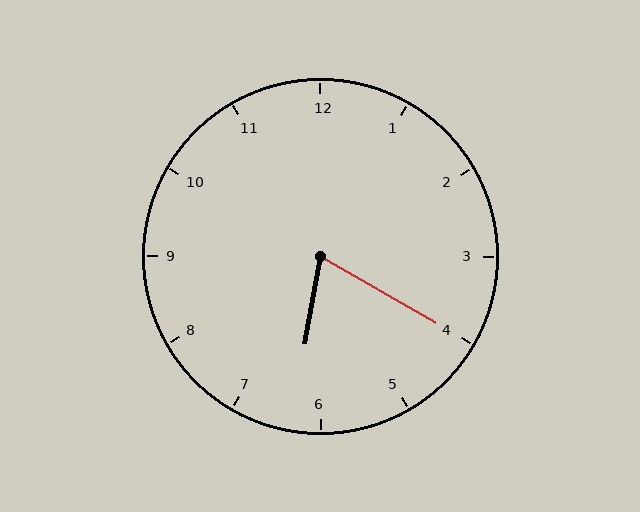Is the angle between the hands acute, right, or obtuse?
It is acute.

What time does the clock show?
6:20.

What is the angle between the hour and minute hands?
Approximately 70 degrees.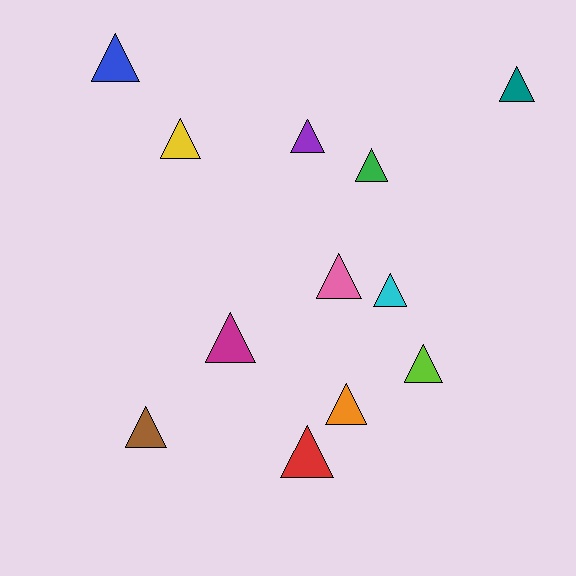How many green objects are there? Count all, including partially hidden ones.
There is 1 green object.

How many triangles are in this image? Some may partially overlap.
There are 12 triangles.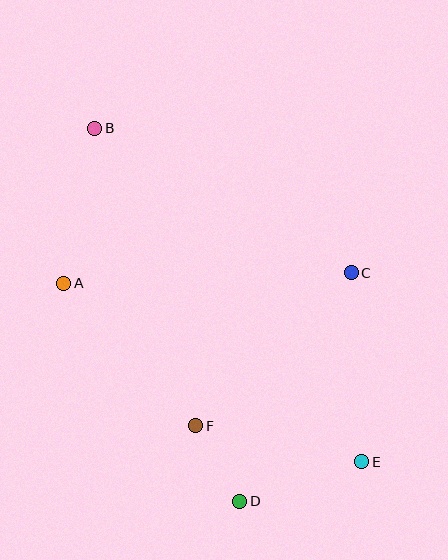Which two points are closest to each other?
Points D and F are closest to each other.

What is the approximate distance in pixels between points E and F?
The distance between E and F is approximately 170 pixels.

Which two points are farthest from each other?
Points B and E are farthest from each other.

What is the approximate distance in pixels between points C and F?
The distance between C and F is approximately 218 pixels.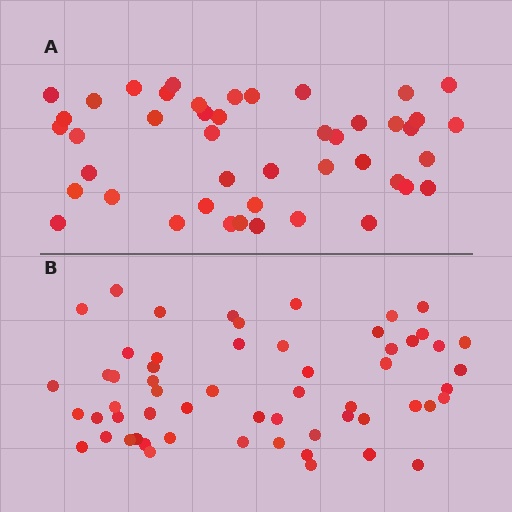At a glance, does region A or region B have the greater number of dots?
Region B (the bottom region) has more dots.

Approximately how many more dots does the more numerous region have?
Region B has approximately 15 more dots than region A.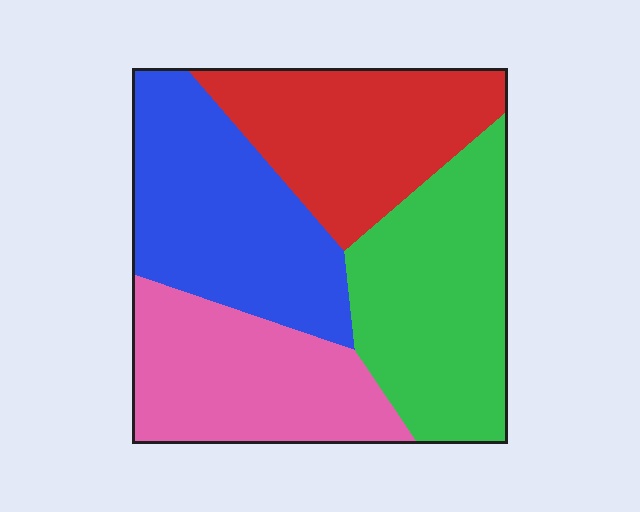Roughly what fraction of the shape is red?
Red covers 23% of the shape.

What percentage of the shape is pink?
Pink takes up between a sixth and a third of the shape.